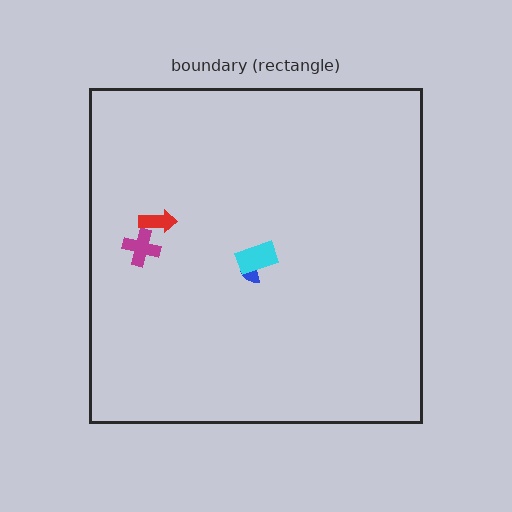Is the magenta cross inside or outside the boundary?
Inside.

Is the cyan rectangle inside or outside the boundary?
Inside.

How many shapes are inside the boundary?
4 inside, 0 outside.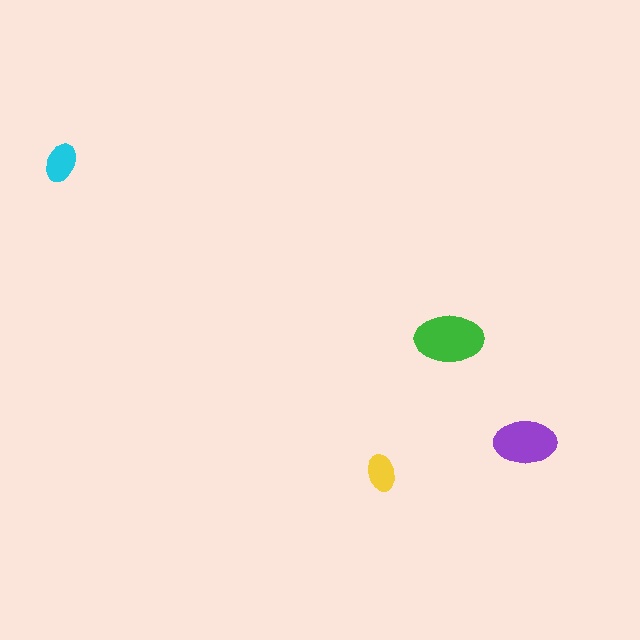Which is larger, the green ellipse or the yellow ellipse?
The green one.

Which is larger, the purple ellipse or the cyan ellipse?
The purple one.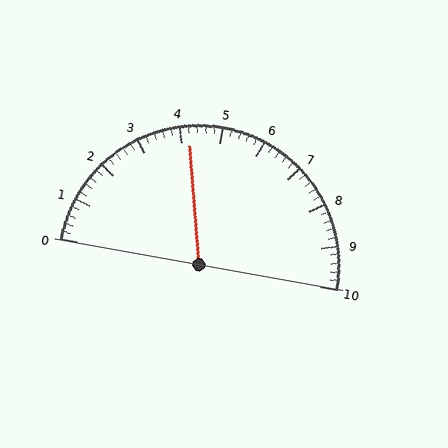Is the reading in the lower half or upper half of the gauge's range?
The reading is in the lower half of the range (0 to 10).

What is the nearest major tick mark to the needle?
The nearest major tick mark is 4.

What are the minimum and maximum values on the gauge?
The gauge ranges from 0 to 10.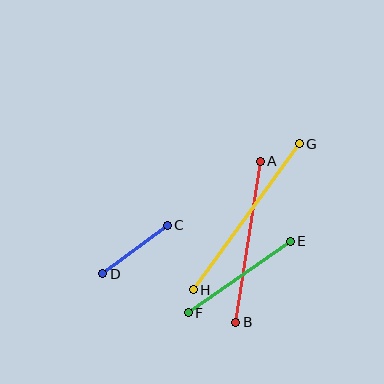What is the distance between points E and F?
The distance is approximately 125 pixels.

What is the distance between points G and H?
The distance is approximately 181 pixels.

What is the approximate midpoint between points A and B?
The midpoint is at approximately (248, 242) pixels.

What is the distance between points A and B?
The distance is approximately 163 pixels.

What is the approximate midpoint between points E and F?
The midpoint is at approximately (239, 277) pixels.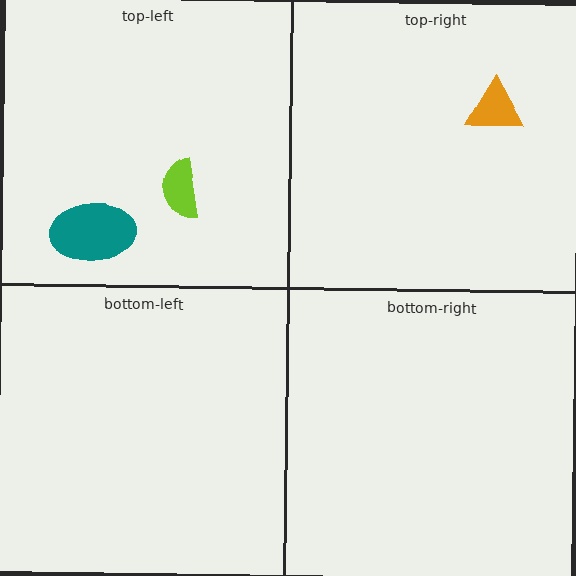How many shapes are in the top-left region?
2.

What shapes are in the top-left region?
The teal ellipse, the lime semicircle.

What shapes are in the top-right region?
The orange triangle.